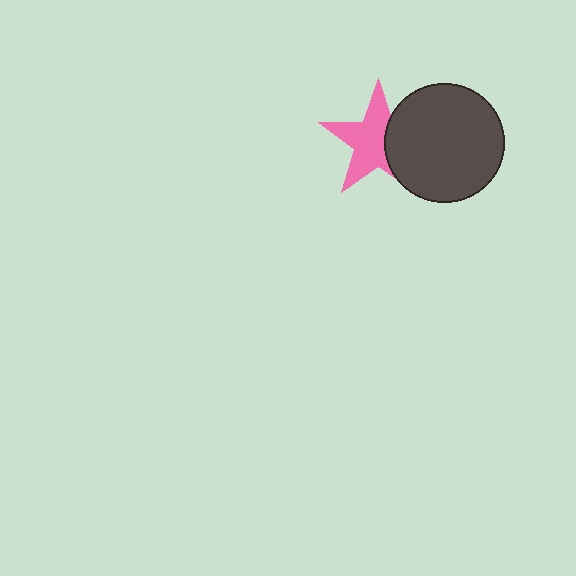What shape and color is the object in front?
The object in front is a dark gray circle.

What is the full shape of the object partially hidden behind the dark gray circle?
The partially hidden object is a pink star.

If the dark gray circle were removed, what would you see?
You would see the complete pink star.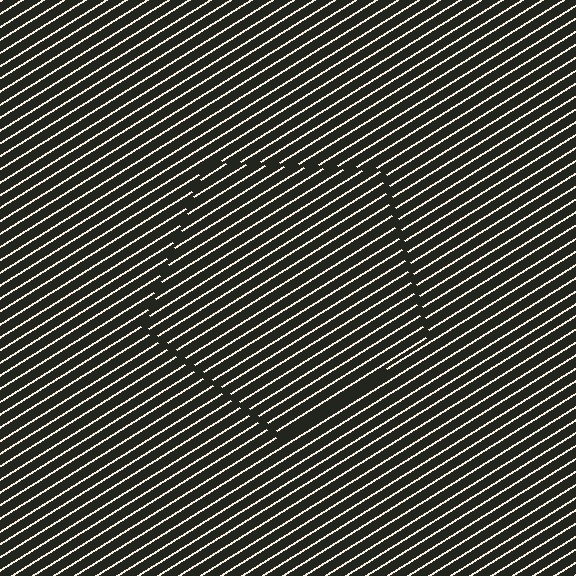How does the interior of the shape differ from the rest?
The interior of the shape contains the same grating, shifted by half a period — the contour is defined by the phase discontinuity where line-ends from the inner and outer gratings abut.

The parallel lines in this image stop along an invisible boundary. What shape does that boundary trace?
An illusory pentagon. The interior of the shape contains the same grating, shifted by half a period — the contour is defined by the phase discontinuity where line-ends from the inner and outer gratings abut.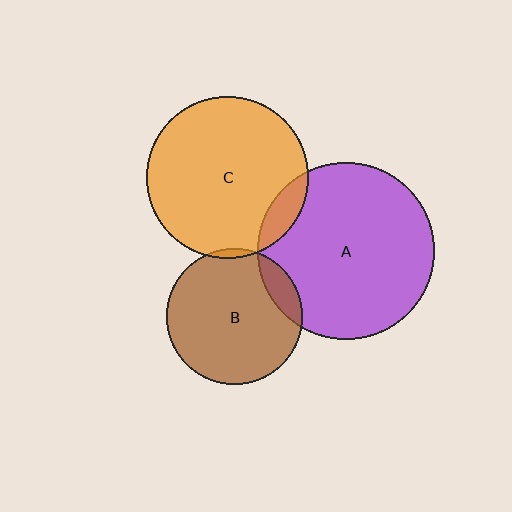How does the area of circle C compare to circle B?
Approximately 1.4 times.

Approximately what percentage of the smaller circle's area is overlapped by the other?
Approximately 5%.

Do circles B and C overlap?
Yes.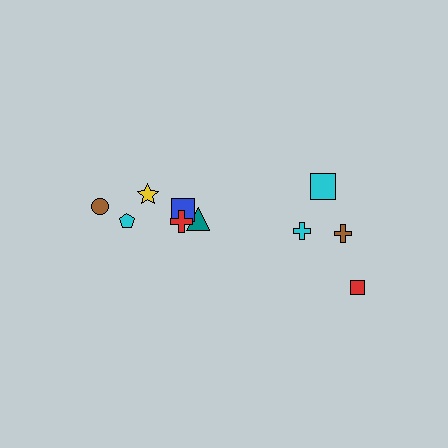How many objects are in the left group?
There are 6 objects.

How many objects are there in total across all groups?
There are 10 objects.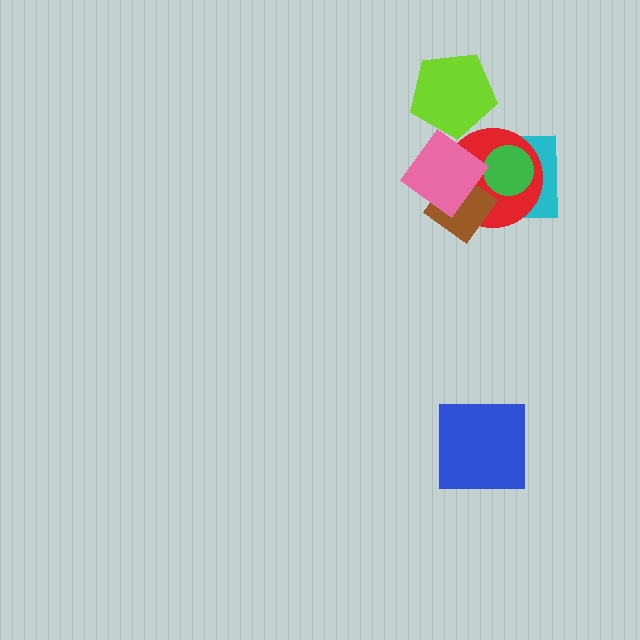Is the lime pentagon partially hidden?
Yes, it is partially covered by another shape.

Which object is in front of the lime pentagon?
The pink diamond is in front of the lime pentagon.